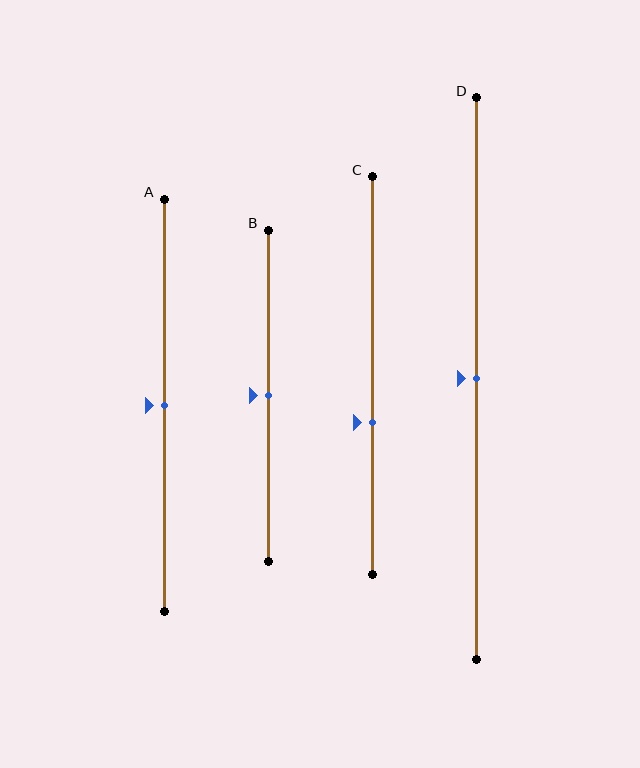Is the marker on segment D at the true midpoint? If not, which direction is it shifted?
Yes, the marker on segment D is at the true midpoint.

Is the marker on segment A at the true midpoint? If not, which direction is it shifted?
Yes, the marker on segment A is at the true midpoint.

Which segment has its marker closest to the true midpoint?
Segment A has its marker closest to the true midpoint.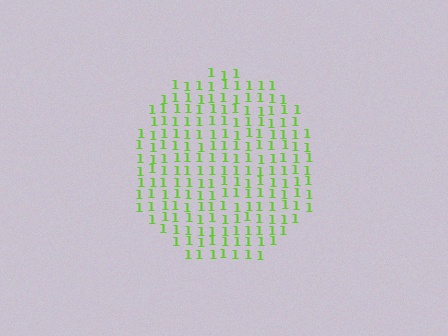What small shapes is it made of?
It is made of small digit 1's.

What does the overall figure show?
The overall figure shows a circle.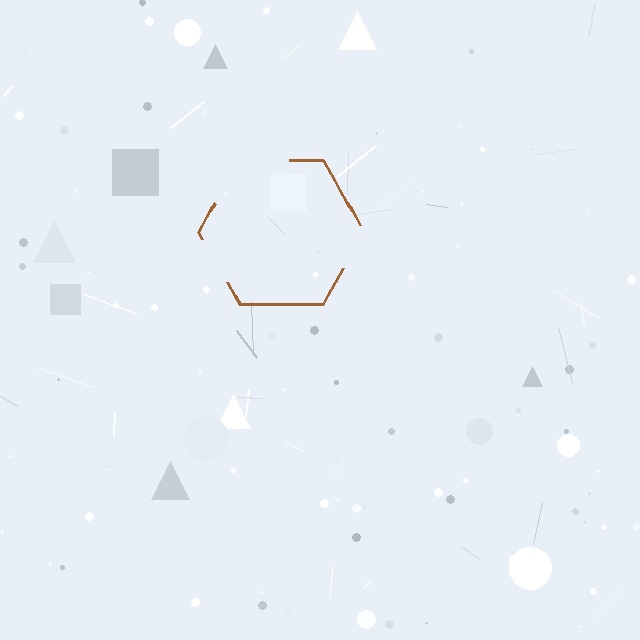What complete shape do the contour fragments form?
The contour fragments form a hexagon.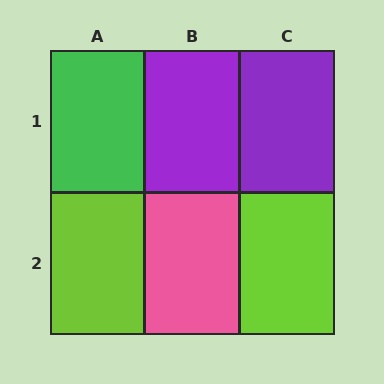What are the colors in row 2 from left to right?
Lime, pink, lime.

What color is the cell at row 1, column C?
Purple.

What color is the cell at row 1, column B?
Purple.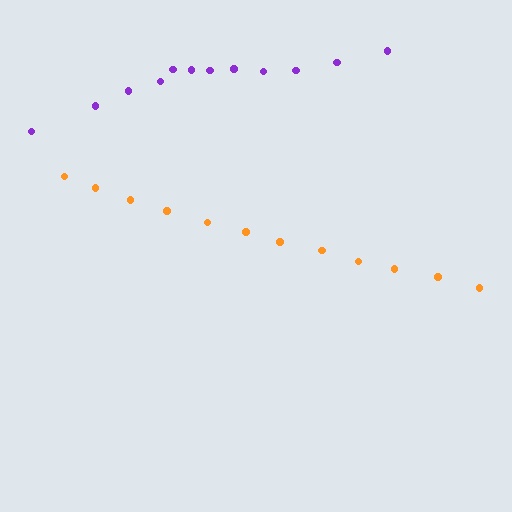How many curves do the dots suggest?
There are 2 distinct paths.